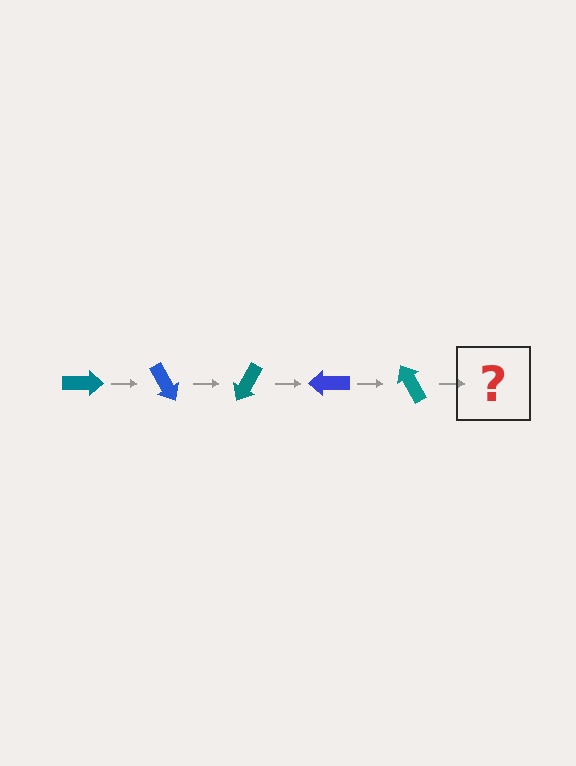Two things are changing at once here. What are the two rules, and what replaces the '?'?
The two rules are that it rotates 60 degrees each step and the color cycles through teal and blue. The '?' should be a blue arrow, rotated 300 degrees from the start.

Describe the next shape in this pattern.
It should be a blue arrow, rotated 300 degrees from the start.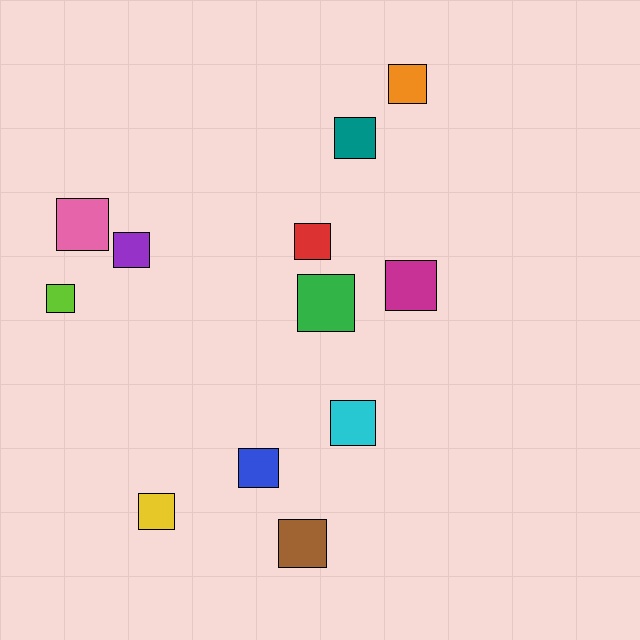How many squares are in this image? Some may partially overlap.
There are 12 squares.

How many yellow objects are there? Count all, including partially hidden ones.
There is 1 yellow object.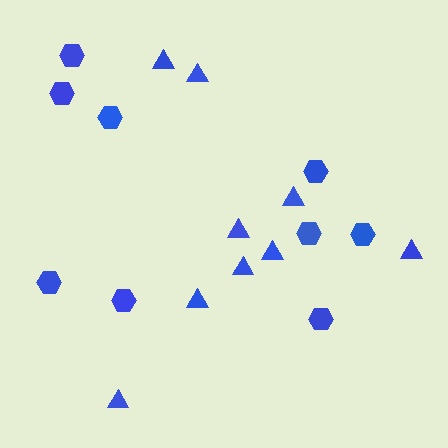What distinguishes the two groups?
There are 2 groups: one group of triangles (9) and one group of hexagons (9).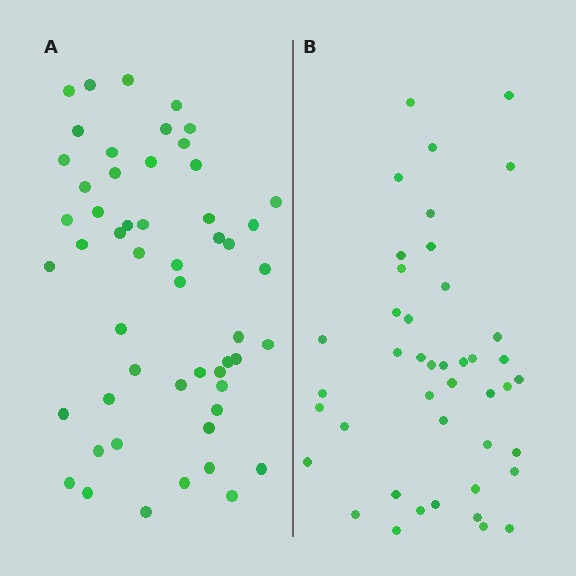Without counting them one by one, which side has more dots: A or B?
Region A (the left region) has more dots.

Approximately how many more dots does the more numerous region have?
Region A has roughly 10 or so more dots than region B.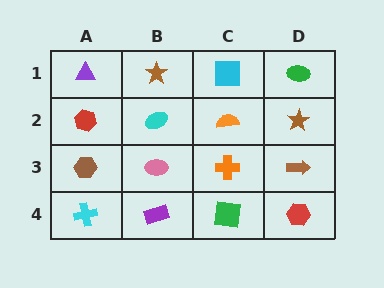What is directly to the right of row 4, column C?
A red hexagon.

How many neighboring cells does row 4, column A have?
2.